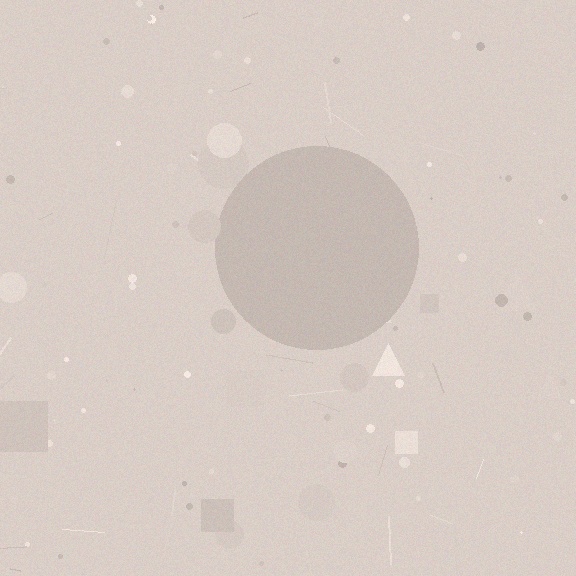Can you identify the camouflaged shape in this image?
The camouflaged shape is a circle.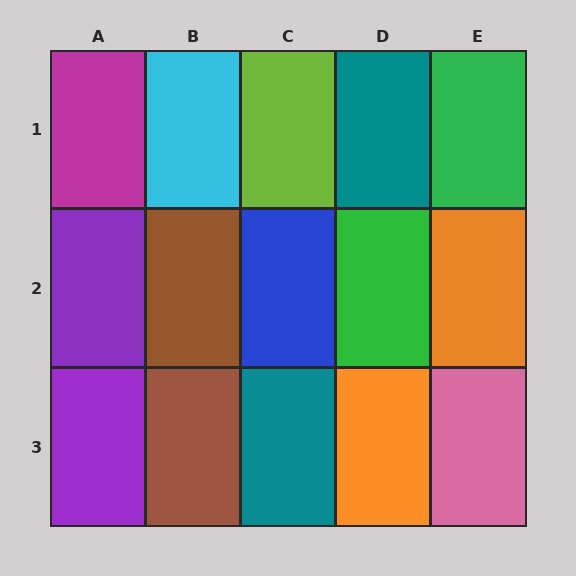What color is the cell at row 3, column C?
Teal.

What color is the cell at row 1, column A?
Magenta.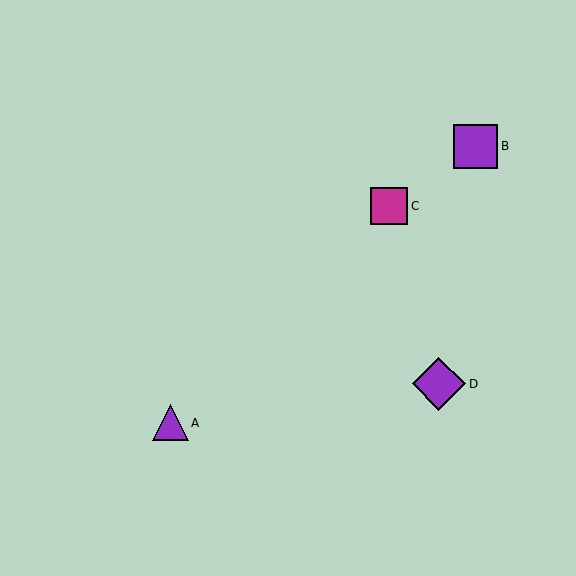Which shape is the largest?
The purple diamond (labeled D) is the largest.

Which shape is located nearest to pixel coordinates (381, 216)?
The magenta square (labeled C) at (389, 206) is nearest to that location.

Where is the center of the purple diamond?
The center of the purple diamond is at (439, 384).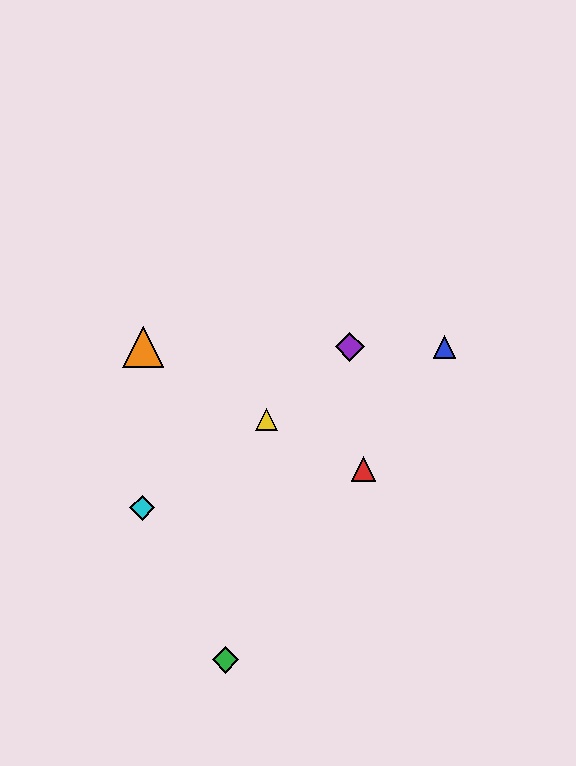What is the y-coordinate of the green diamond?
The green diamond is at y≈660.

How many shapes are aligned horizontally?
3 shapes (the blue triangle, the purple diamond, the orange triangle) are aligned horizontally.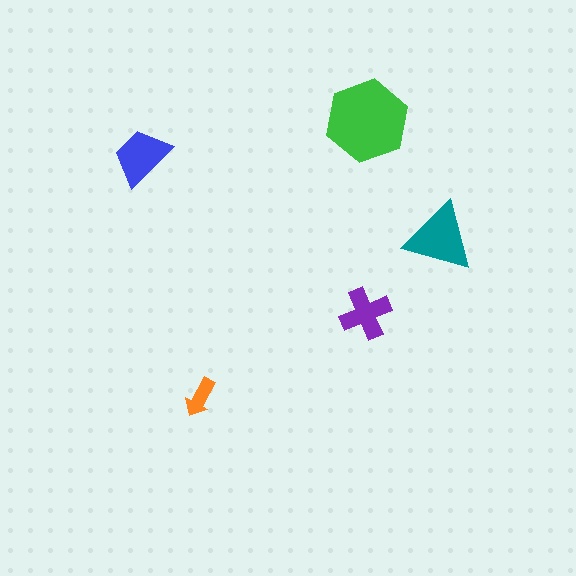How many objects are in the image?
There are 5 objects in the image.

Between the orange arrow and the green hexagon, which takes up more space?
The green hexagon.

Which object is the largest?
The green hexagon.